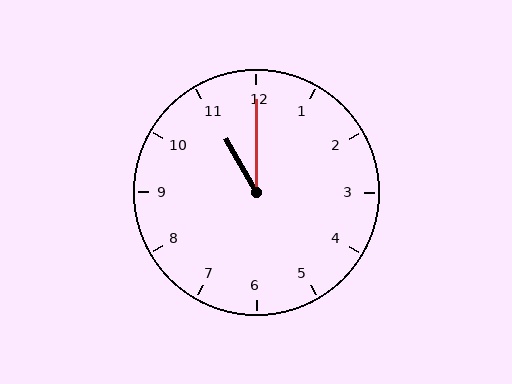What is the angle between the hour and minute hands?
Approximately 30 degrees.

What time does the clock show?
11:00.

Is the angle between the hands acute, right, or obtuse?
It is acute.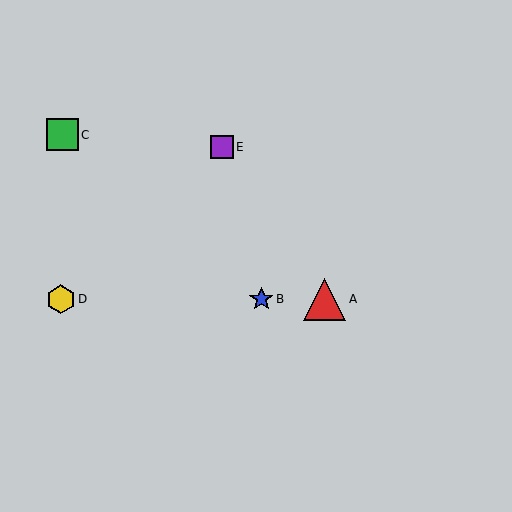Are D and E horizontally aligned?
No, D is at y≈299 and E is at y≈147.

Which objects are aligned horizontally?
Objects A, B, D are aligned horizontally.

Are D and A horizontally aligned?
Yes, both are at y≈299.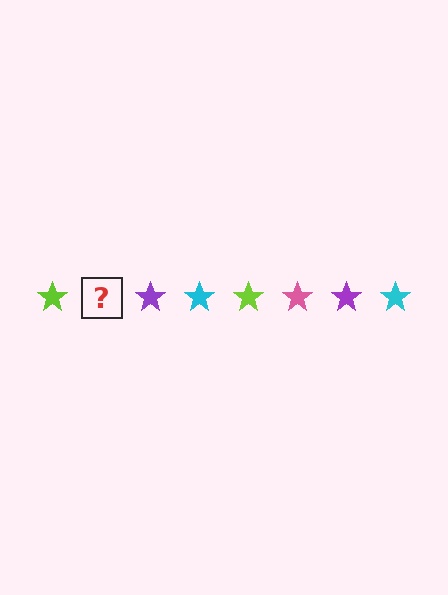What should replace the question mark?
The question mark should be replaced with a pink star.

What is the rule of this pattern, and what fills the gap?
The rule is that the pattern cycles through lime, pink, purple, cyan stars. The gap should be filled with a pink star.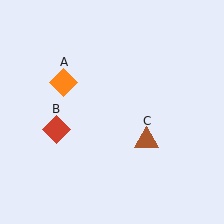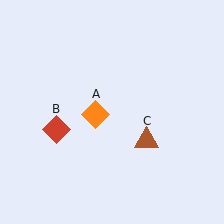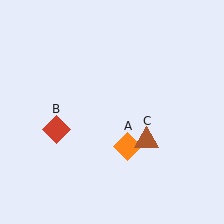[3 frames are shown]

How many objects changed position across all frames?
1 object changed position: orange diamond (object A).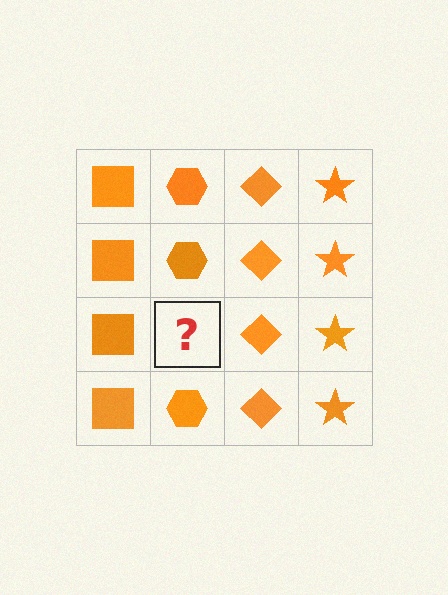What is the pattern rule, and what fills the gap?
The rule is that each column has a consistent shape. The gap should be filled with an orange hexagon.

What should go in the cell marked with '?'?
The missing cell should contain an orange hexagon.